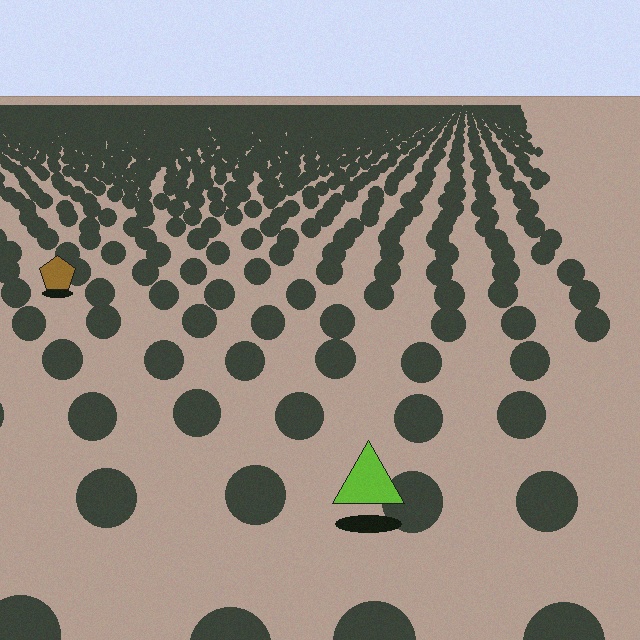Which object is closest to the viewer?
The lime triangle is closest. The texture marks near it are larger and more spread out.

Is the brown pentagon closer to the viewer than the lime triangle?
No. The lime triangle is closer — you can tell from the texture gradient: the ground texture is coarser near it.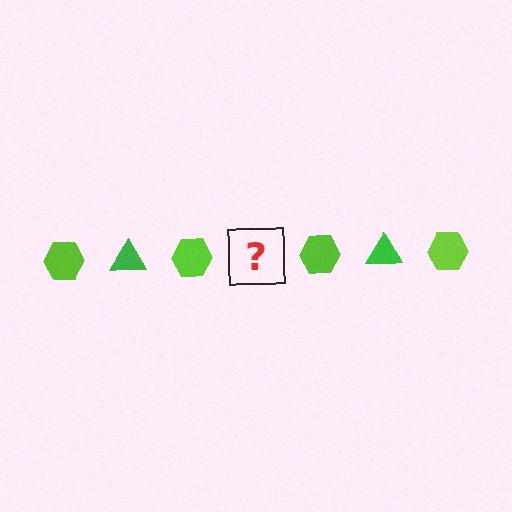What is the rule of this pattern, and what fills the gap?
The rule is that the pattern alternates between lime hexagon and green triangle. The gap should be filled with a green triangle.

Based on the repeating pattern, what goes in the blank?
The blank should be a green triangle.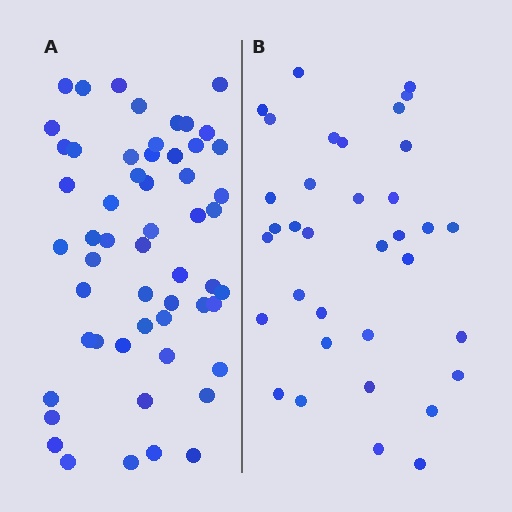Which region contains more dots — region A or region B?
Region A (the left region) has more dots.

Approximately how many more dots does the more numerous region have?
Region A has approximately 20 more dots than region B.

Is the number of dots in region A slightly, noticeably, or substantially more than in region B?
Region A has substantially more. The ratio is roughly 1.6 to 1.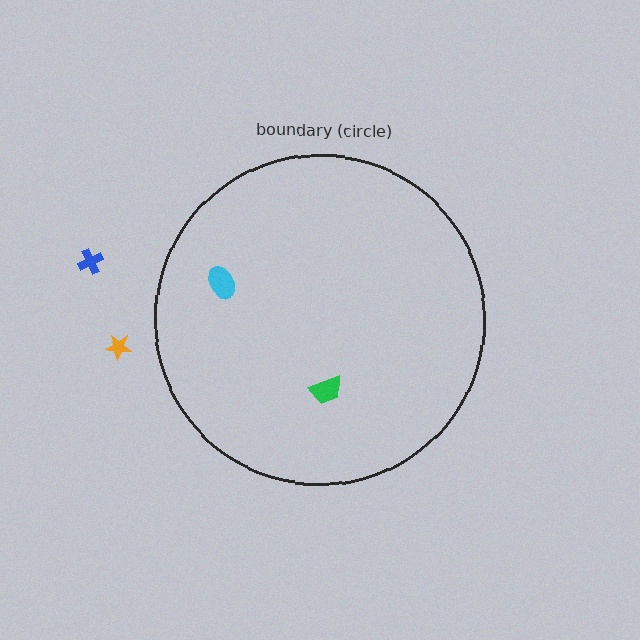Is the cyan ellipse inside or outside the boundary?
Inside.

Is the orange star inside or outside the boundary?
Outside.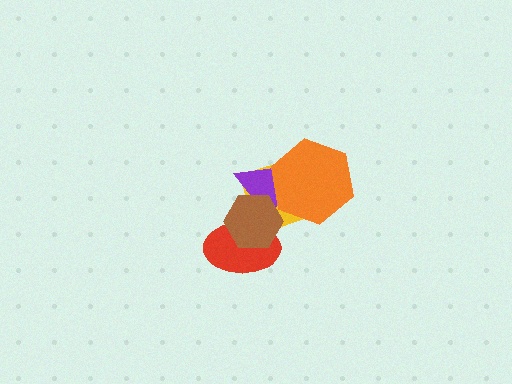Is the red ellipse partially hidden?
Yes, it is partially covered by another shape.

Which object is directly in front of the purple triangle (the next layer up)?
The red ellipse is directly in front of the purple triangle.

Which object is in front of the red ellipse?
The brown hexagon is in front of the red ellipse.